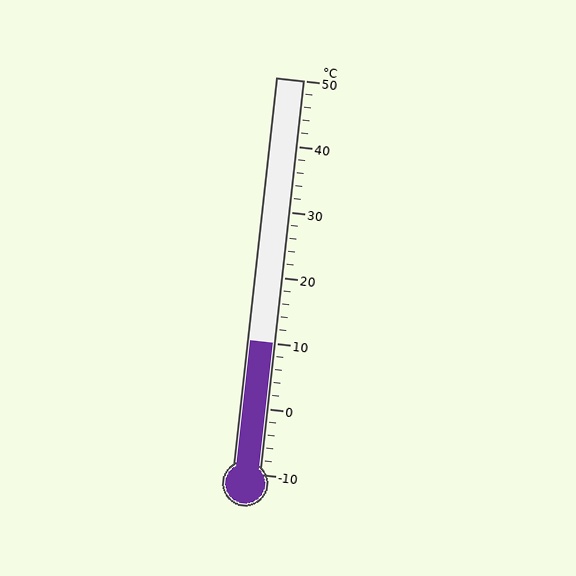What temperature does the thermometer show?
The thermometer shows approximately 10°C.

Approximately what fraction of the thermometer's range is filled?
The thermometer is filled to approximately 35% of its range.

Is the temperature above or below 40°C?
The temperature is below 40°C.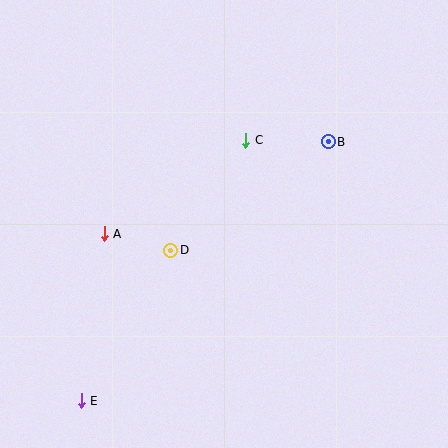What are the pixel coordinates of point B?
Point B is at (328, 142).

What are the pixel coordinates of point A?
Point A is at (104, 234).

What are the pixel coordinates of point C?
Point C is at (246, 140).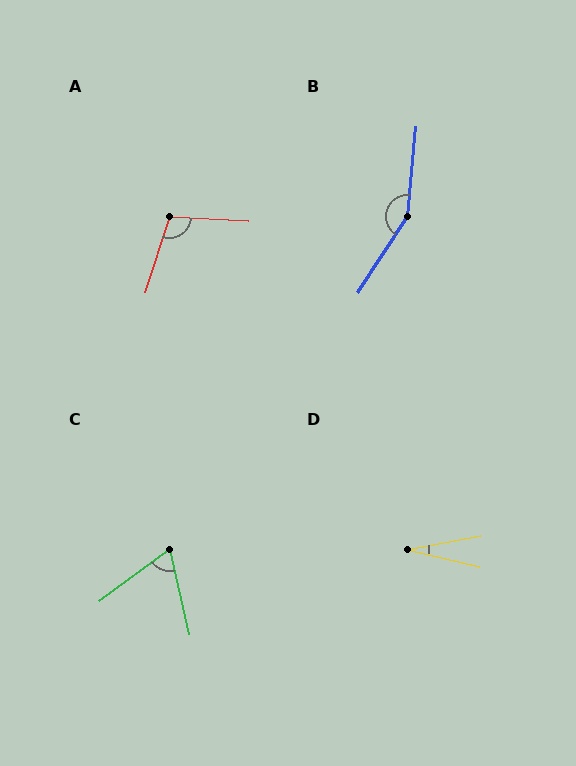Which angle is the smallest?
D, at approximately 24 degrees.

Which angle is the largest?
B, at approximately 153 degrees.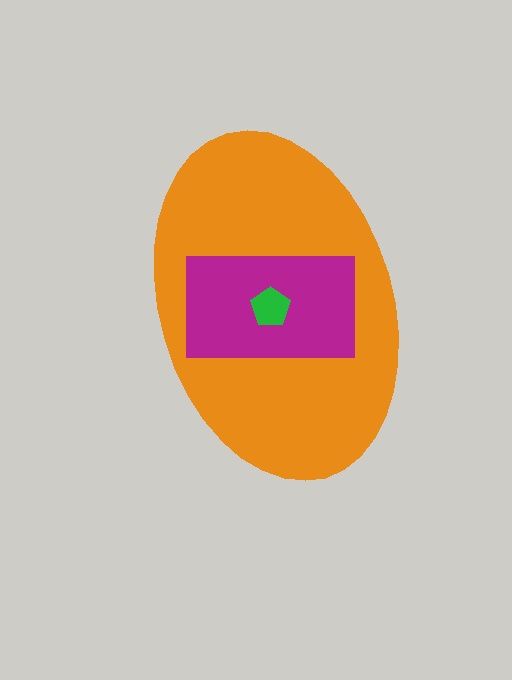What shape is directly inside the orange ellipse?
The magenta rectangle.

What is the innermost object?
The green pentagon.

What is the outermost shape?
The orange ellipse.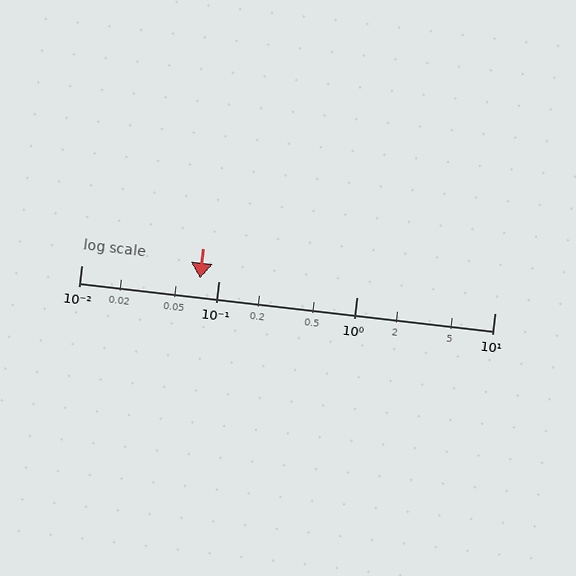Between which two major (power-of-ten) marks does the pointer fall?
The pointer is between 0.01 and 0.1.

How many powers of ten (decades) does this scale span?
The scale spans 3 decades, from 0.01 to 10.